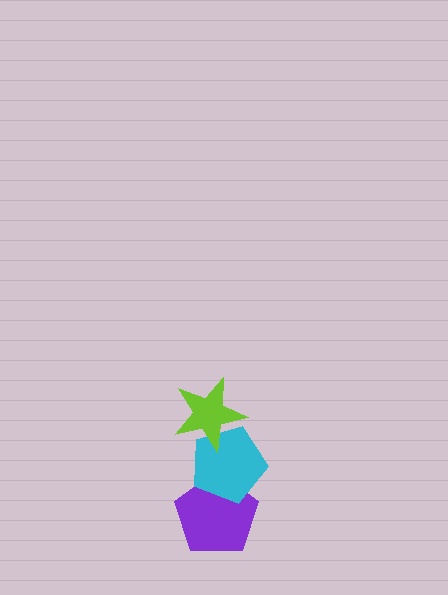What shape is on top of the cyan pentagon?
The lime star is on top of the cyan pentagon.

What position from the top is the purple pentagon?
The purple pentagon is 3rd from the top.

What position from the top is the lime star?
The lime star is 1st from the top.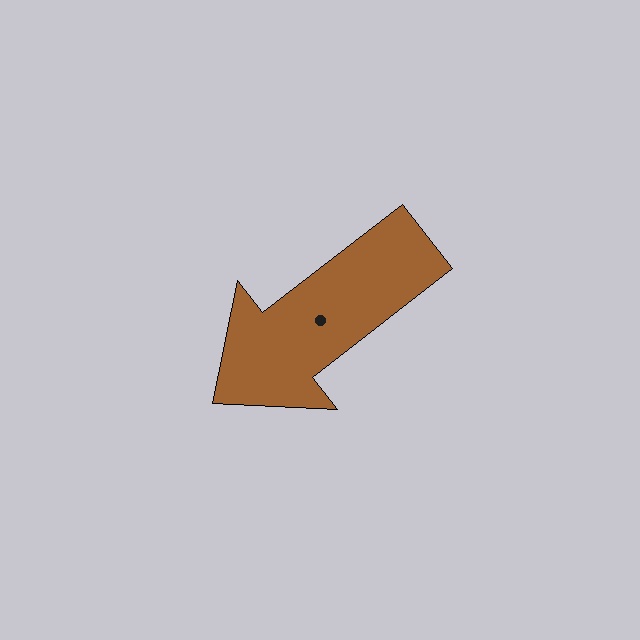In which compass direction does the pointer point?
Southwest.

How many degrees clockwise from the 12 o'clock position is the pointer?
Approximately 232 degrees.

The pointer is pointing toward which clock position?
Roughly 8 o'clock.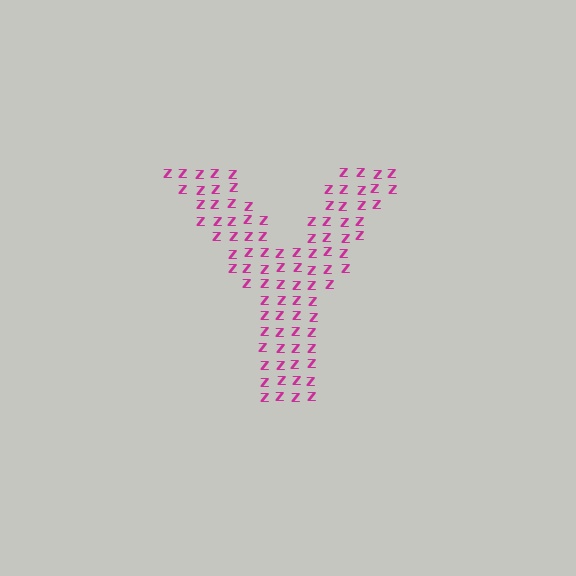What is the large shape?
The large shape is the letter Y.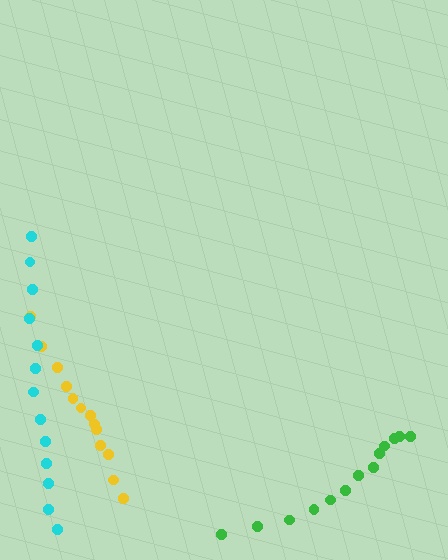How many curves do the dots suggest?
There are 3 distinct paths.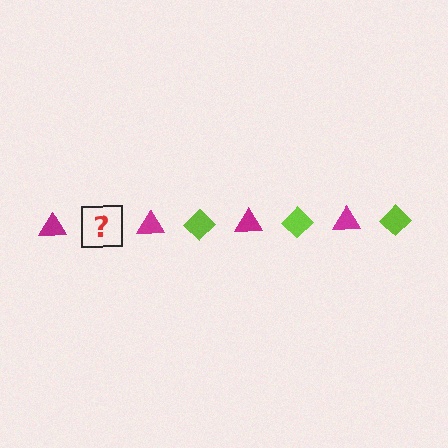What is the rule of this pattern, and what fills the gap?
The rule is that the pattern alternates between magenta triangle and lime diamond. The gap should be filled with a lime diamond.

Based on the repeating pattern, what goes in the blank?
The blank should be a lime diamond.